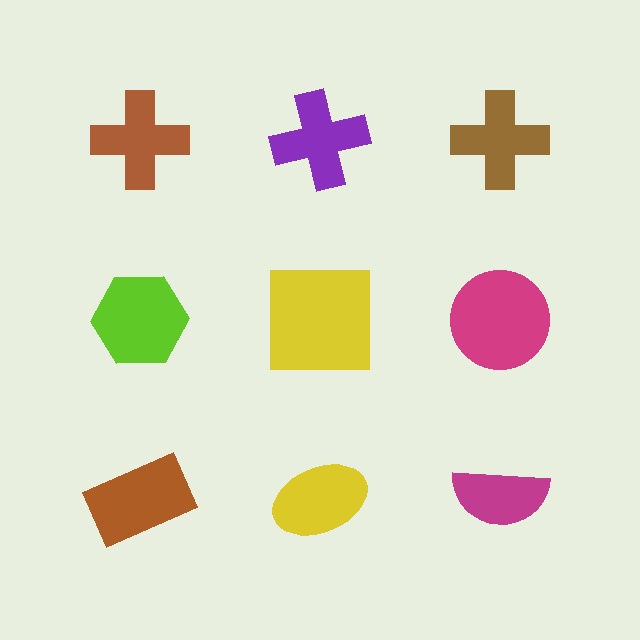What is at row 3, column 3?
A magenta semicircle.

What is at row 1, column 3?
A brown cross.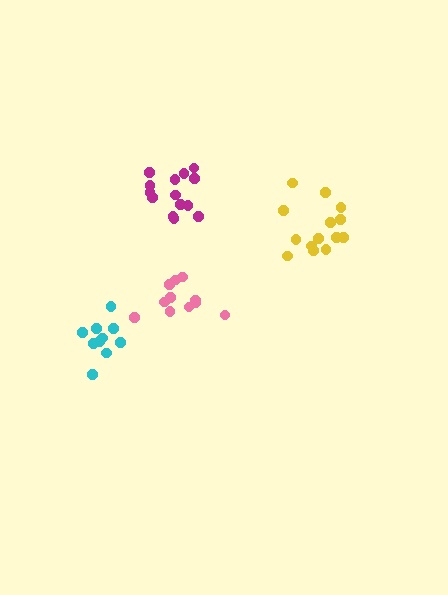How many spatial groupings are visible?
There are 4 spatial groupings.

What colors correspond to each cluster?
The clusters are colored: pink, yellow, cyan, magenta.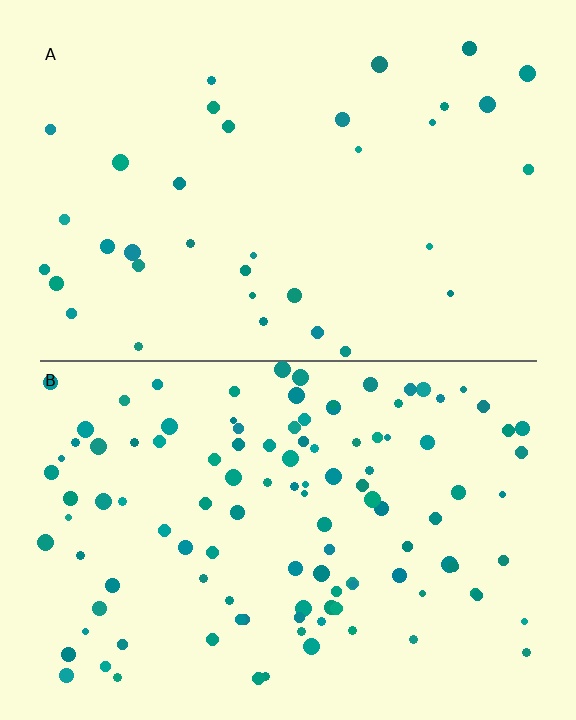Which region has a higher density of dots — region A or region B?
B (the bottom).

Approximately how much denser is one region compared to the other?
Approximately 3.3× — region B over region A.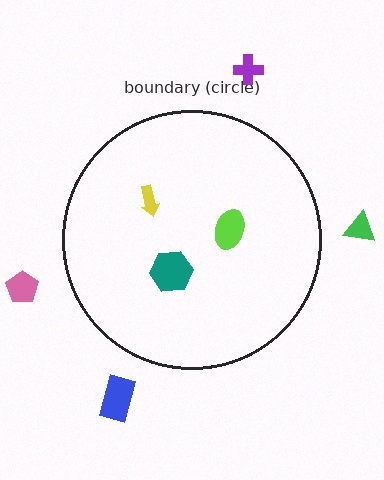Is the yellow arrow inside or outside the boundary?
Inside.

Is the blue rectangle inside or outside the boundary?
Outside.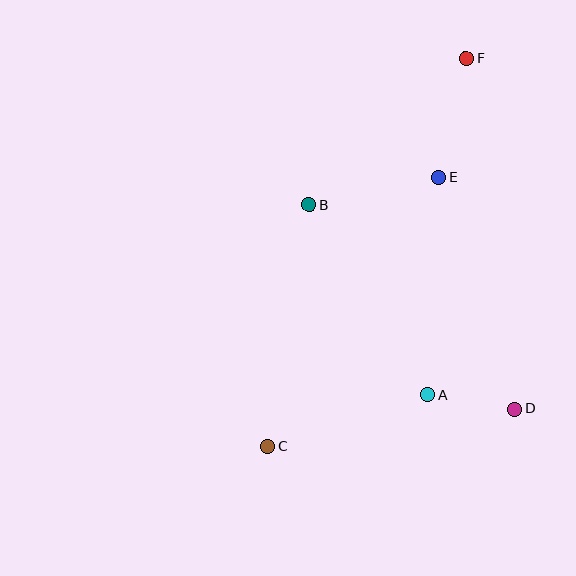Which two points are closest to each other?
Points A and D are closest to each other.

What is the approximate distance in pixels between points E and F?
The distance between E and F is approximately 122 pixels.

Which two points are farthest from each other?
Points C and F are farthest from each other.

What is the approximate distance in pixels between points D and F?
The distance between D and F is approximately 354 pixels.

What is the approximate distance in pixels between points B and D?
The distance between B and D is approximately 290 pixels.